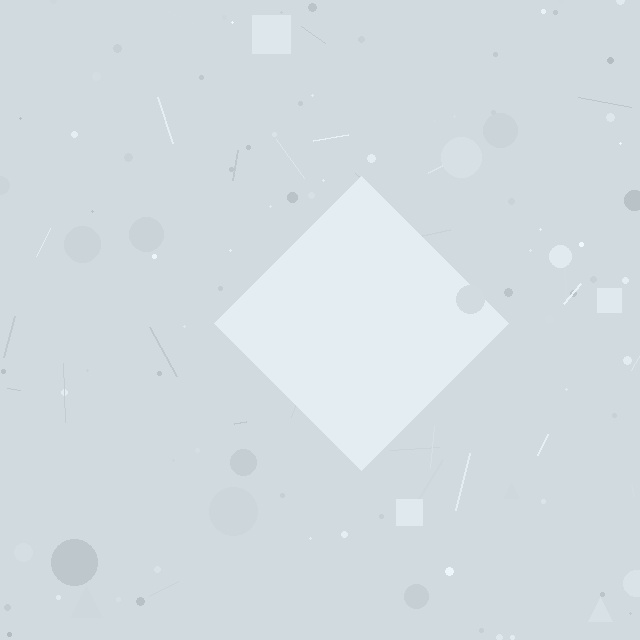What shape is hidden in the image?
A diamond is hidden in the image.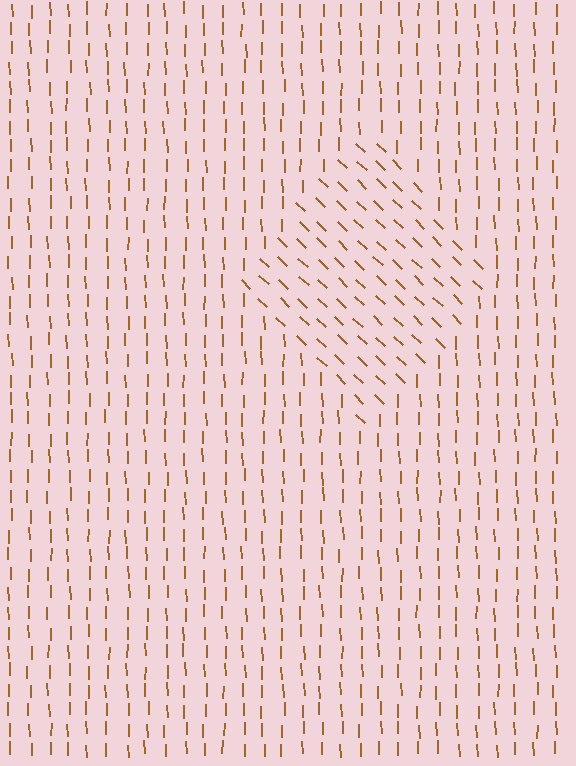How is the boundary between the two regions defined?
The boundary is defined purely by a change in line orientation (approximately 45 degrees difference). All lines are the same color and thickness.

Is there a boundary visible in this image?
Yes, there is a texture boundary formed by a change in line orientation.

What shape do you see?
I see a diamond.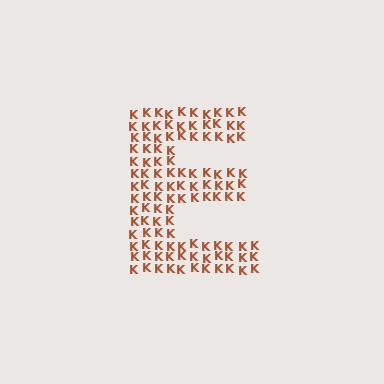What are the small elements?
The small elements are letter K's.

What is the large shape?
The large shape is the letter E.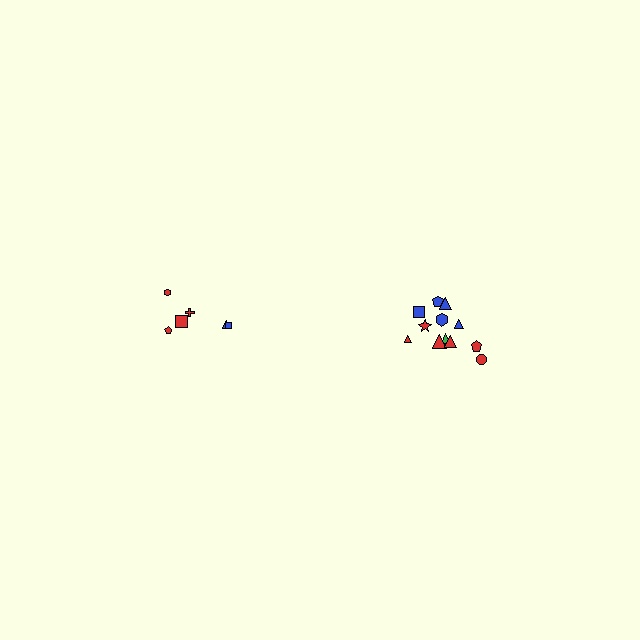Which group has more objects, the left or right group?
The right group.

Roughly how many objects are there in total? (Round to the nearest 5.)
Roughly 20 objects in total.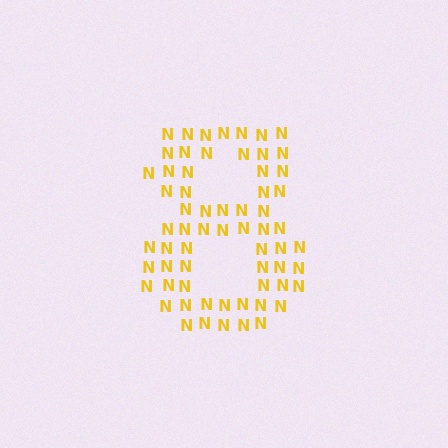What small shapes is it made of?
It is made of small letter N's.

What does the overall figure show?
The overall figure shows the digit 8.